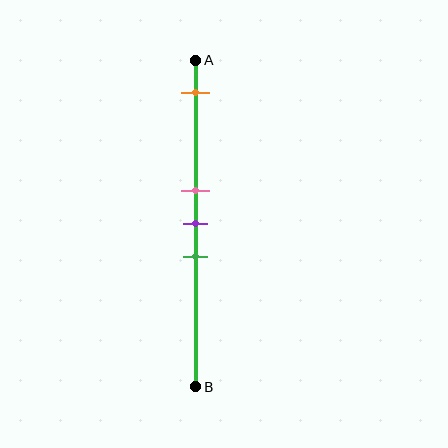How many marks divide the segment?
There are 4 marks dividing the segment.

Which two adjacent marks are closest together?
The pink and purple marks are the closest adjacent pair.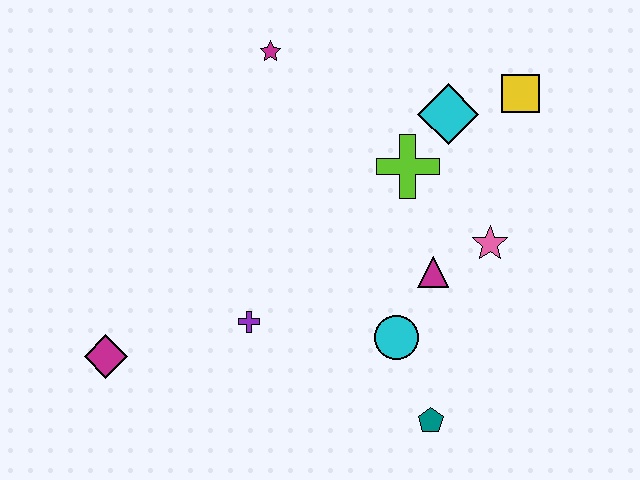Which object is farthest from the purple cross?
The yellow square is farthest from the purple cross.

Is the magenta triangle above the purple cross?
Yes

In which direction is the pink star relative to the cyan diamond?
The pink star is below the cyan diamond.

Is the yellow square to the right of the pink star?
Yes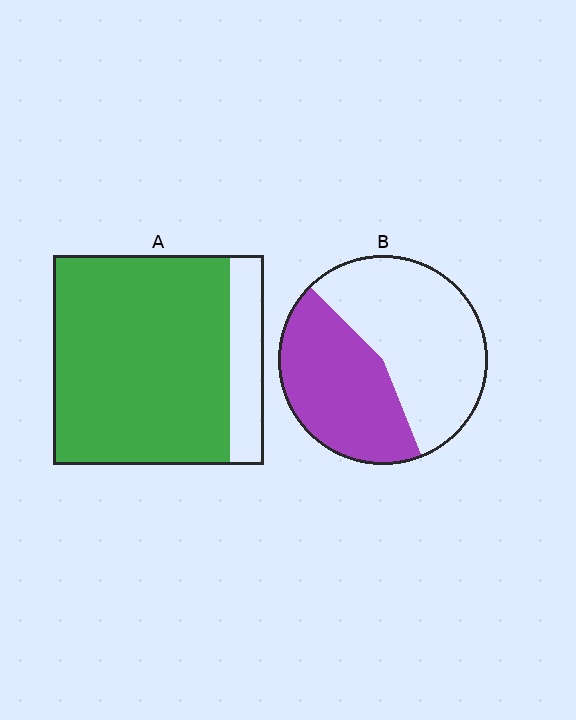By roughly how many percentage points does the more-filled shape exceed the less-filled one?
By roughly 40 percentage points (A over B).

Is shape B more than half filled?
No.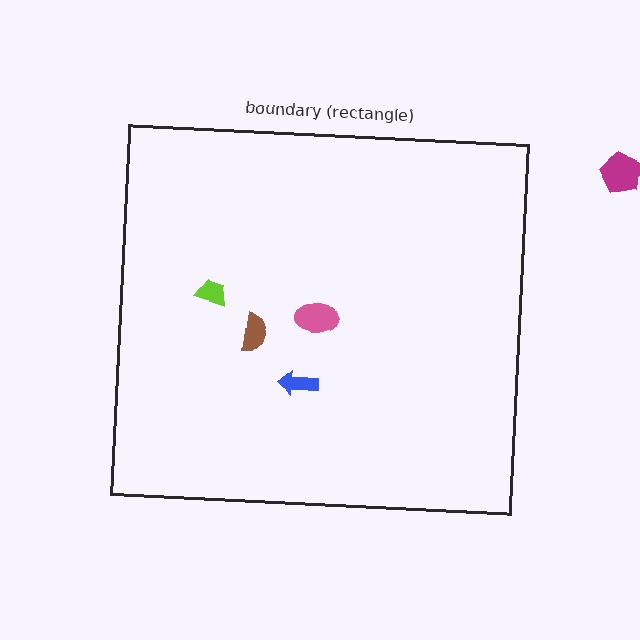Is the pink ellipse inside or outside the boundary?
Inside.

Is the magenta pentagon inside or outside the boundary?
Outside.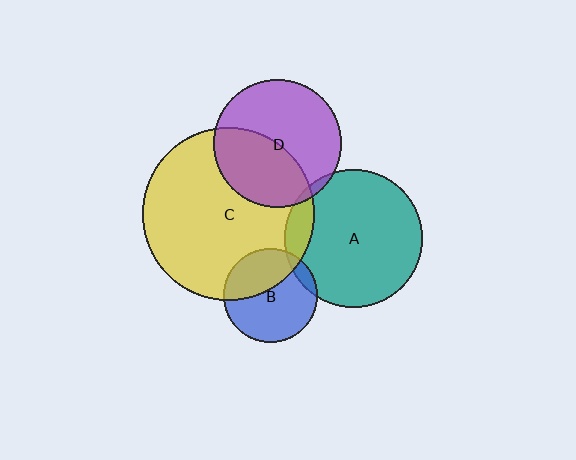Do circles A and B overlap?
Yes.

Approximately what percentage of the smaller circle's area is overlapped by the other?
Approximately 10%.